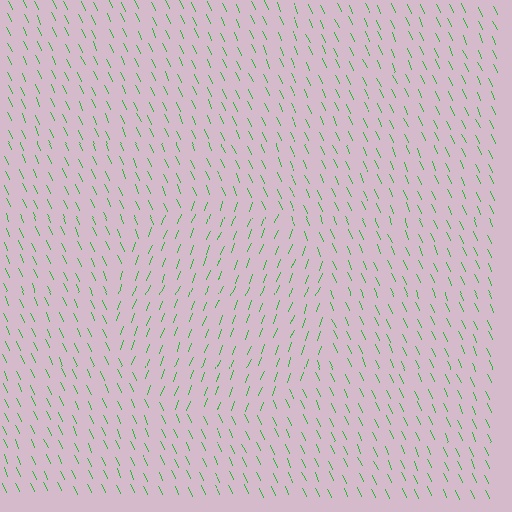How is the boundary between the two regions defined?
The boundary is defined purely by a change in line orientation (approximately 45 degrees difference). All lines are the same color and thickness.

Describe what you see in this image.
The image is filled with small green line segments. A circle region in the image has lines oriented differently from the surrounding lines, creating a visible texture boundary.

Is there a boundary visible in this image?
Yes, there is a texture boundary formed by a change in line orientation.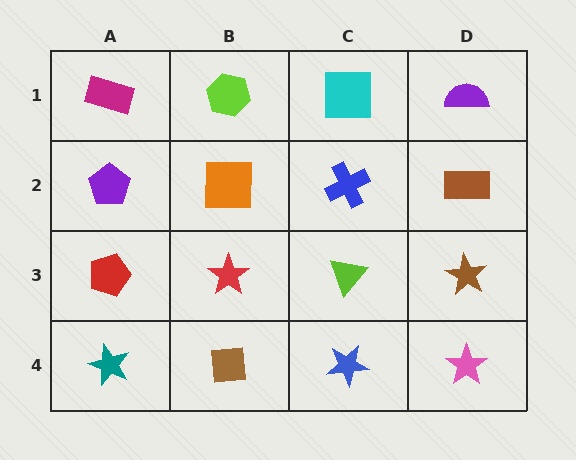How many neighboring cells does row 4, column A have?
2.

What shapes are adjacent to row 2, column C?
A cyan square (row 1, column C), a lime triangle (row 3, column C), an orange square (row 2, column B), a brown rectangle (row 2, column D).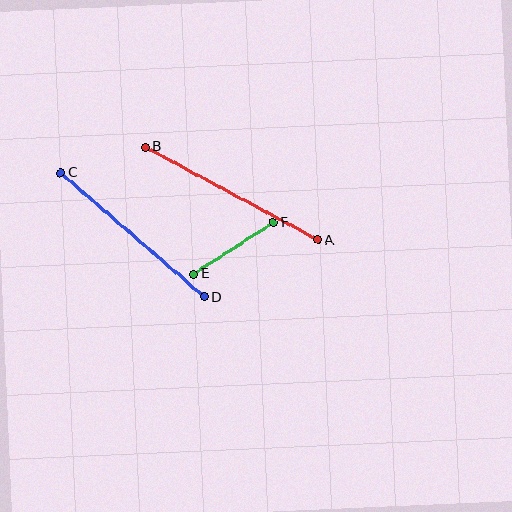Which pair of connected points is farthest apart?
Points A and B are farthest apart.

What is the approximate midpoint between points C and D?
The midpoint is at approximately (132, 235) pixels.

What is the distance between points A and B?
The distance is approximately 196 pixels.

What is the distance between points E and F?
The distance is approximately 95 pixels.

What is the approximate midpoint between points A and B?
The midpoint is at approximately (231, 194) pixels.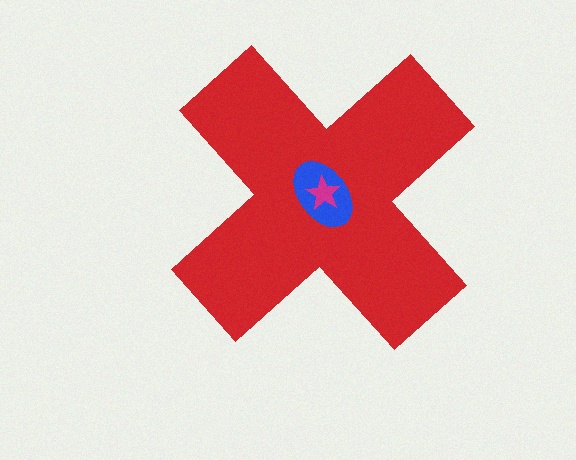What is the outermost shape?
The red cross.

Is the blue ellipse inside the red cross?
Yes.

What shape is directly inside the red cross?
The blue ellipse.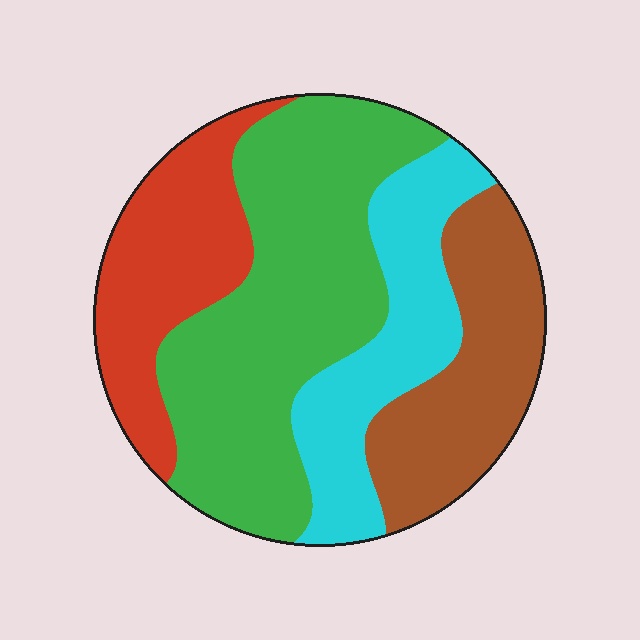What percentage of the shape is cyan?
Cyan covers 20% of the shape.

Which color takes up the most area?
Green, at roughly 40%.